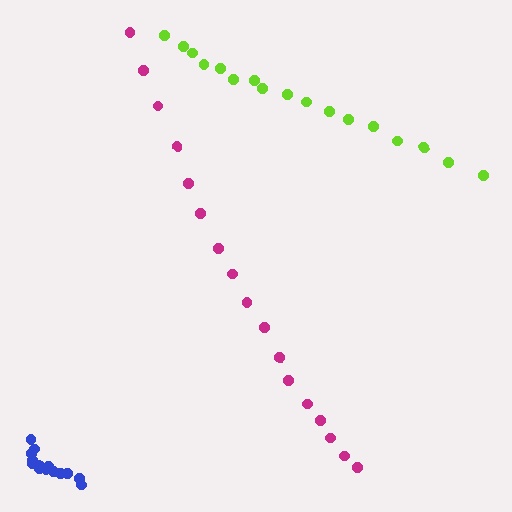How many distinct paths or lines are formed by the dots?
There are 3 distinct paths.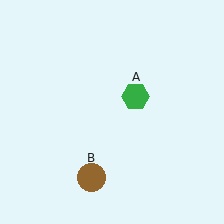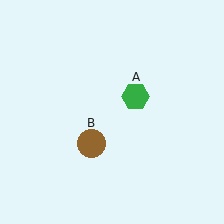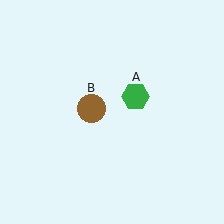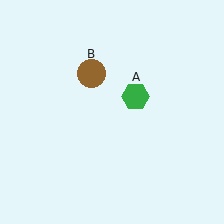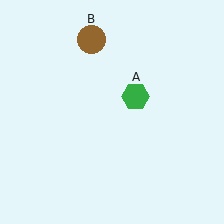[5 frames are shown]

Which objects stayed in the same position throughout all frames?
Green hexagon (object A) remained stationary.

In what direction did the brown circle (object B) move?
The brown circle (object B) moved up.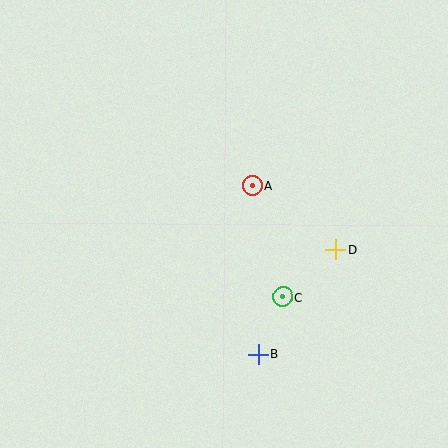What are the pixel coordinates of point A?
Point A is at (253, 186).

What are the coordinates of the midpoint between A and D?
The midpoint between A and D is at (294, 218).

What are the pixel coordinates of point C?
Point C is at (283, 297).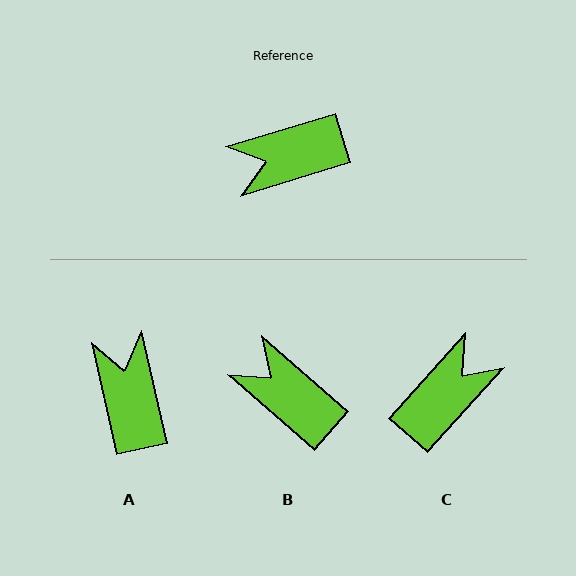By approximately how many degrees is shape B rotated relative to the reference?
Approximately 58 degrees clockwise.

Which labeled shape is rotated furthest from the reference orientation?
C, about 149 degrees away.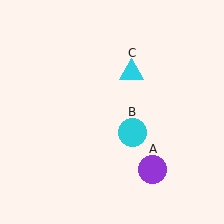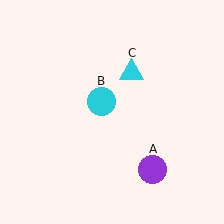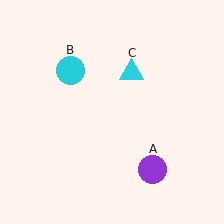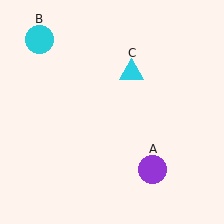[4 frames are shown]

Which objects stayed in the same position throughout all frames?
Purple circle (object A) and cyan triangle (object C) remained stationary.